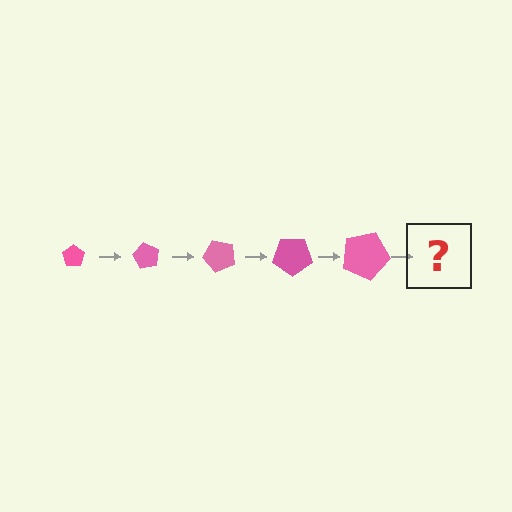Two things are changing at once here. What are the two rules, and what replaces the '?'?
The two rules are that the pentagon grows larger each step and it rotates 60 degrees each step. The '?' should be a pentagon, larger than the previous one and rotated 300 degrees from the start.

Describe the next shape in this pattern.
It should be a pentagon, larger than the previous one and rotated 300 degrees from the start.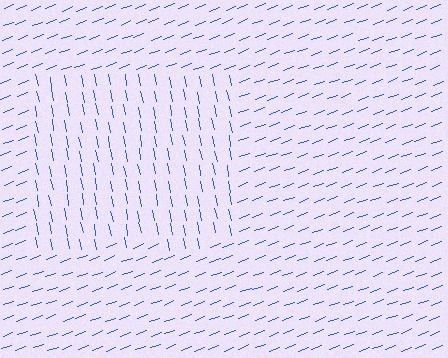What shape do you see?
I see a rectangle.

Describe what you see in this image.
The image is filled with small blue line segments. A rectangle region in the image has lines oriented differently from the surrounding lines, creating a visible texture boundary.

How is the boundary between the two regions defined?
The boundary is defined purely by a change in line orientation (approximately 80 degrees difference). All lines are the same color and thickness.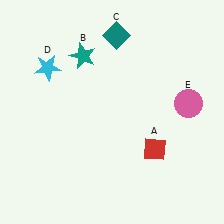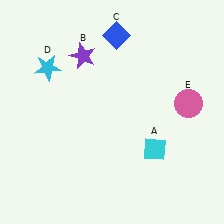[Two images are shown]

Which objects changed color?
A changed from red to cyan. B changed from teal to purple. C changed from teal to blue.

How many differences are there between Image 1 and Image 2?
There are 3 differences between the two images.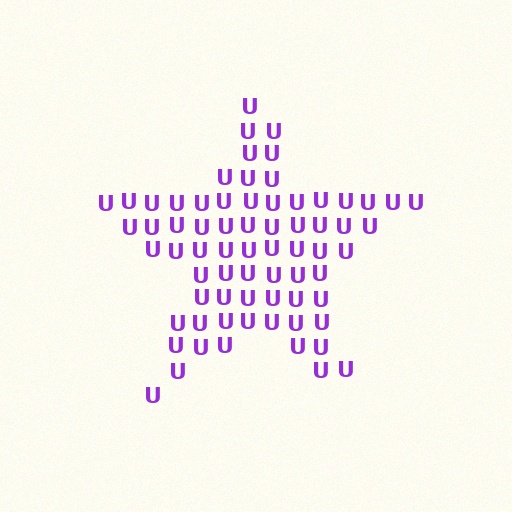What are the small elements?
The small elements are letter U's.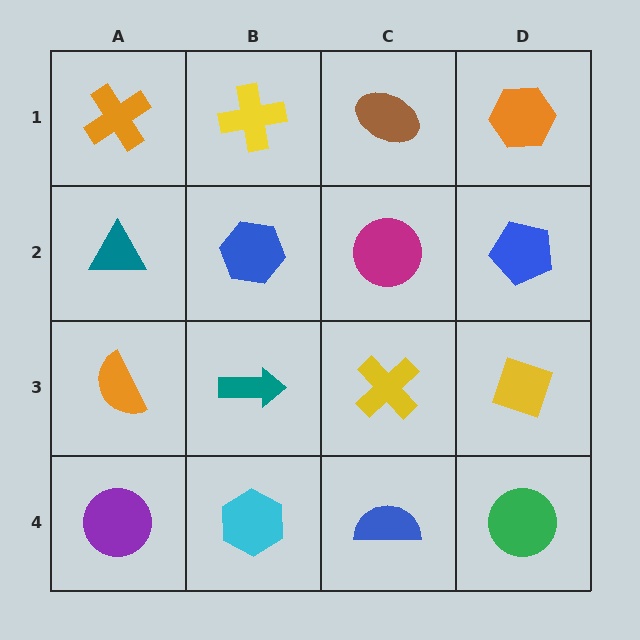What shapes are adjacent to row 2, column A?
An orange cross (row 1, column A), an orange semicircle (row 3, column A), a blue hexagon (row 2, column B).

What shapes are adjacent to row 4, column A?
An orange semicircle (row 3, column A), a cyan hexagon (row 4, column B).